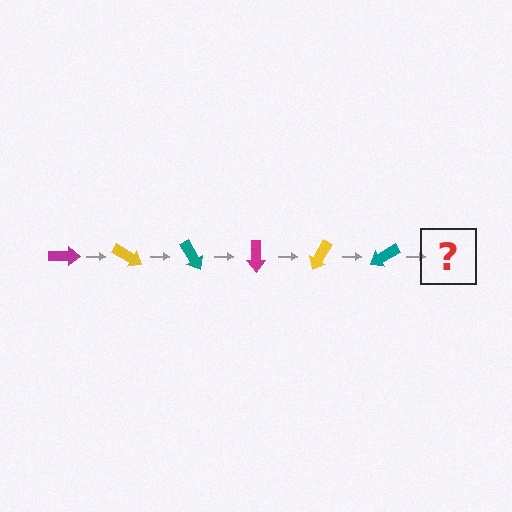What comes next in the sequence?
The next element should be a magenta arrow, rotated 180 degrees from the start.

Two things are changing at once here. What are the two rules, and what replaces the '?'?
The two rules are that it rotates 30 degrees each step and the color cycles through magenta, yellow, and teal. The '?' should be a magenta arrow, rotated 180 degrees from the start.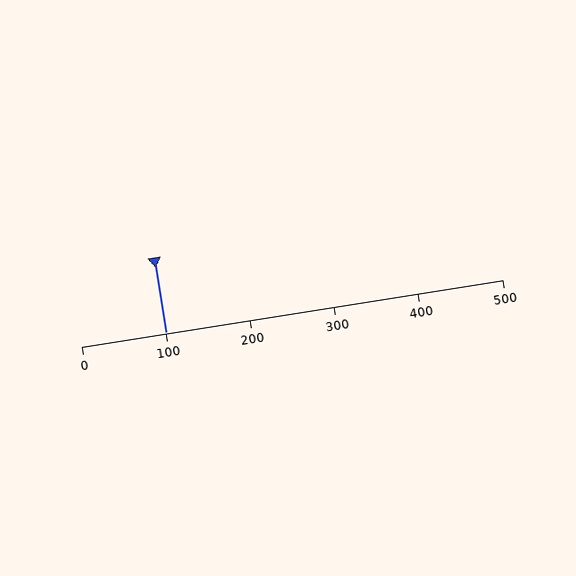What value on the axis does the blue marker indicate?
The marker indicates approximately 100.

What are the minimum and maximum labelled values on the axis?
The axis runs from 0 to 500.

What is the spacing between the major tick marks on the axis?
The major ticks are spaced 100 apart.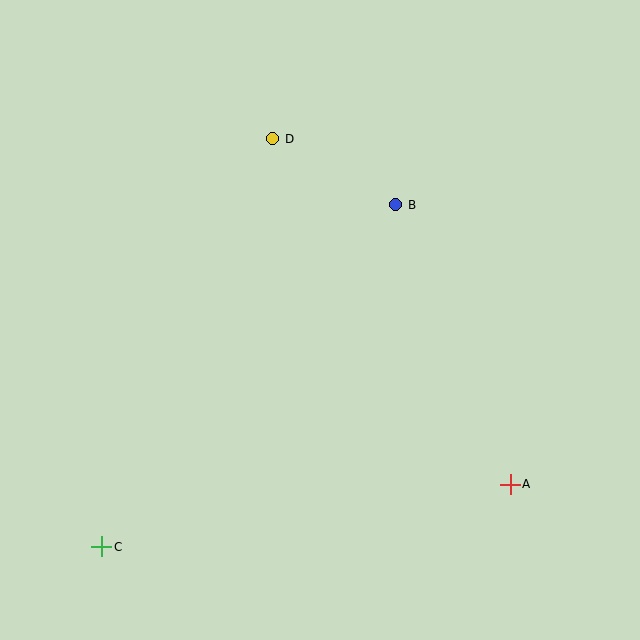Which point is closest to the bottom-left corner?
Point C is closest to the bottom-left corner.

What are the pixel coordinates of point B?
Point B is at (396, 205).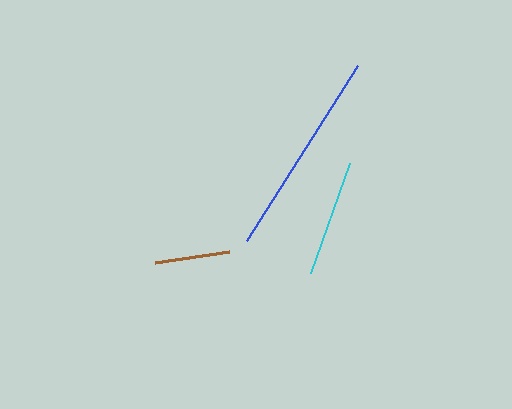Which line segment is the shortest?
The brown line is the shortest at approximately 75 pixels.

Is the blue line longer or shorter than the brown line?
The blue line is longer than the brown line.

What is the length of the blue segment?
The blue segment is approximately 207 pixels long.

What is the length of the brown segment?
The brown segment is approximately 75 pixels long.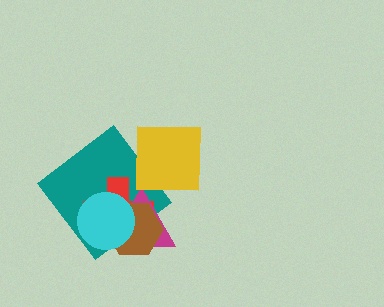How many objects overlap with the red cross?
4 objects overlap with the red cross.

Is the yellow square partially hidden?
No, no other shape covers it.